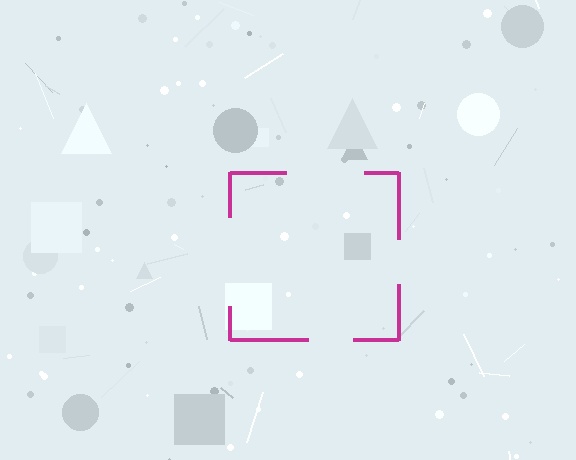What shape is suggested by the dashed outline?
The dashed outline suggests a square.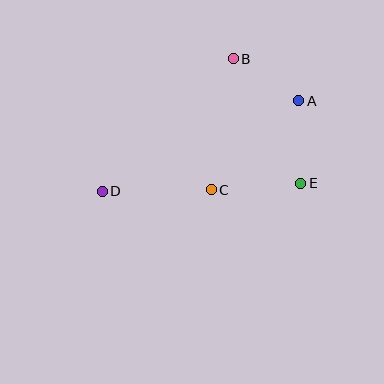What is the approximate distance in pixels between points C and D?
The distance between C and D is approximately 109 pixels.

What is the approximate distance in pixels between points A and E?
The distance between A and E is approximately 82 pixels.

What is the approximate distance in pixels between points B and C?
The distance between B and C is approximately 133 pixels.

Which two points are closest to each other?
Points A and B are closest to each other.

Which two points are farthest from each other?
Points A and D are farthest from each other.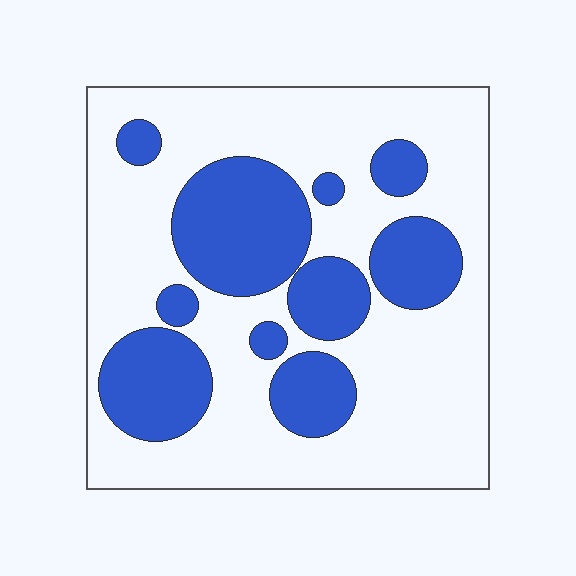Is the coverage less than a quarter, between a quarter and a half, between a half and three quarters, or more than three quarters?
Between a quarter and a half.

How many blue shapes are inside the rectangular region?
10.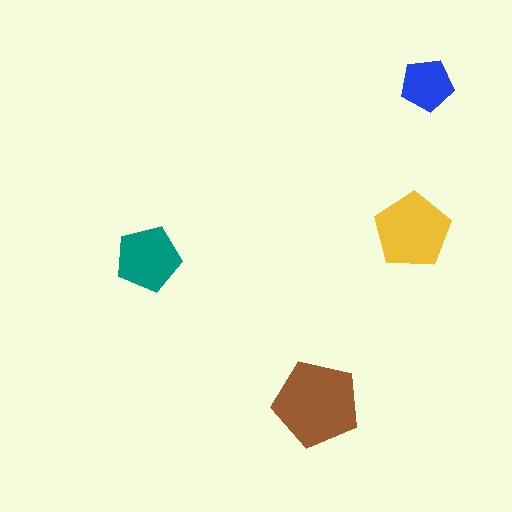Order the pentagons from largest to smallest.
the brown one, the yellow one, the teal one, the blue one.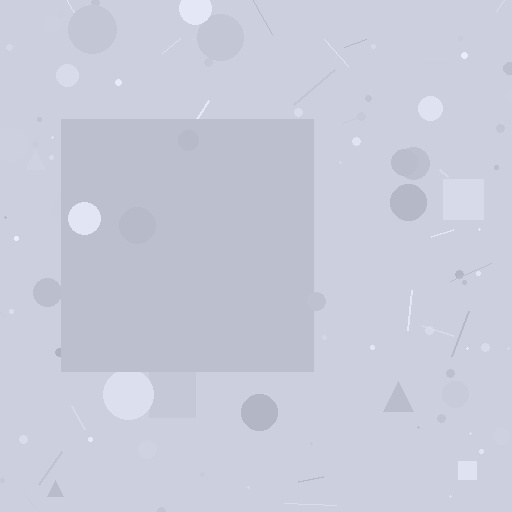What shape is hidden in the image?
A square is hidden in the image.